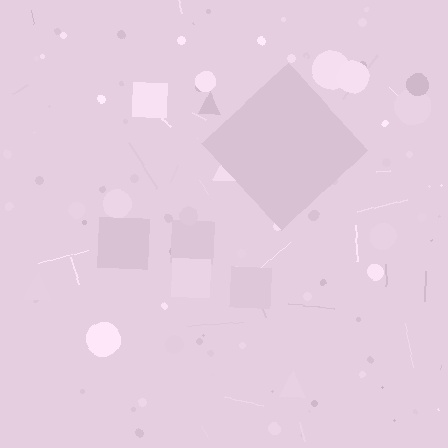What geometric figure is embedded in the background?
A diamond is embedded in the background.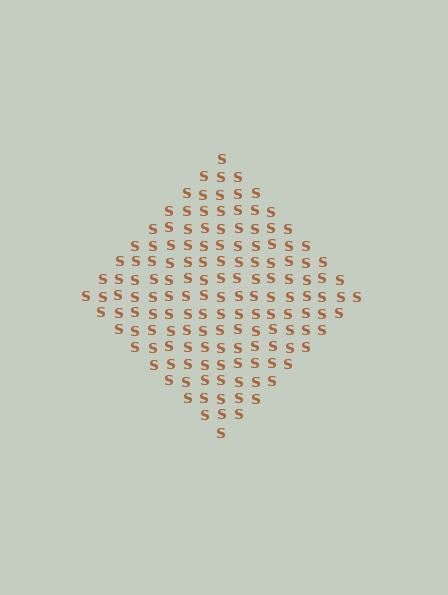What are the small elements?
The small elements are letter S's.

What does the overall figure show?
The overall figure shows a diamond.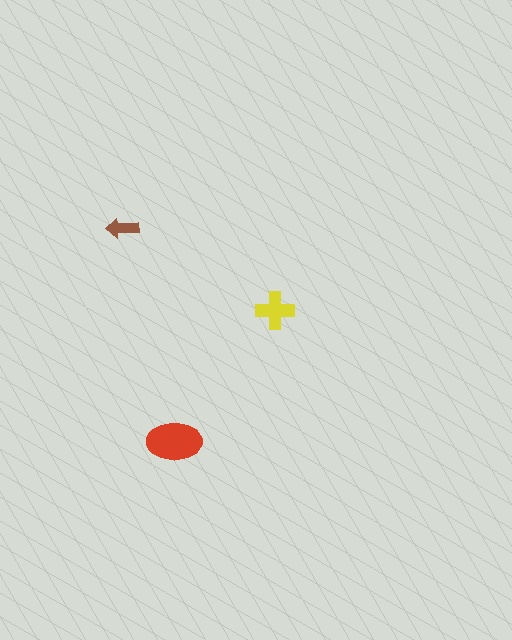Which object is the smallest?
The brown arrow.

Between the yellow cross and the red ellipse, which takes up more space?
The red ellipse.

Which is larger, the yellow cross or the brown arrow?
The yellow cross.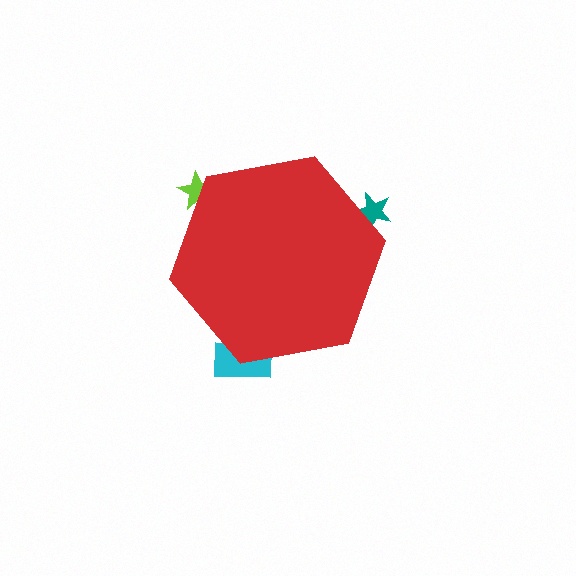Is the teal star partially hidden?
Yes, the teal star is partially hidden behind the red hexagon.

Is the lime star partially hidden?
Yes, the lime star is partially hidden behind the red hexagon.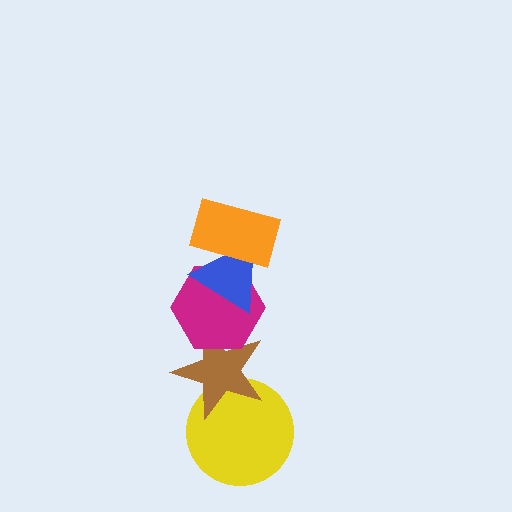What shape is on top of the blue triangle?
The orange rectangle is on top of the blue triangle.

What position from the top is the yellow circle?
The yellow circle is 5th from the top.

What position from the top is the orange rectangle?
The orange rectangle is 1st from the top.